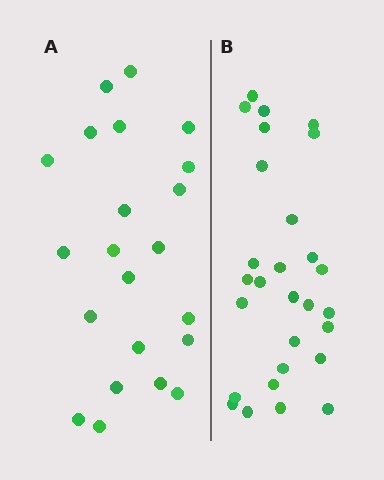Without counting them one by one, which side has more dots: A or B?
Region B (the right region) has more dots.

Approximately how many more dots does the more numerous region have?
Region B has about 6 more dots than region A.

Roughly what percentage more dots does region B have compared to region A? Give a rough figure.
About 25% more.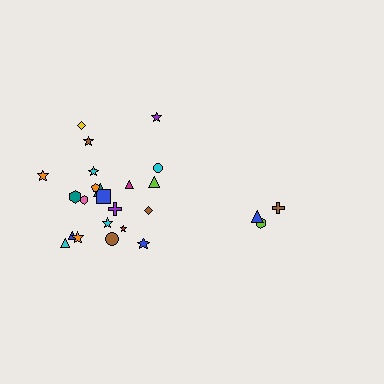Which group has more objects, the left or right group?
The left group.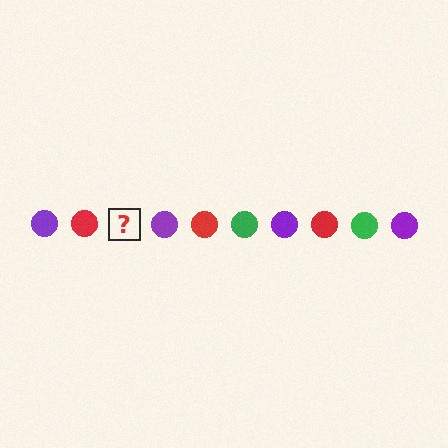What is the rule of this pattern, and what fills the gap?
The rule is that the pattern cycles through purple, red, green circles. The gap should be filled with a green circle.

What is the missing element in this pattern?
The missing element is a green circle.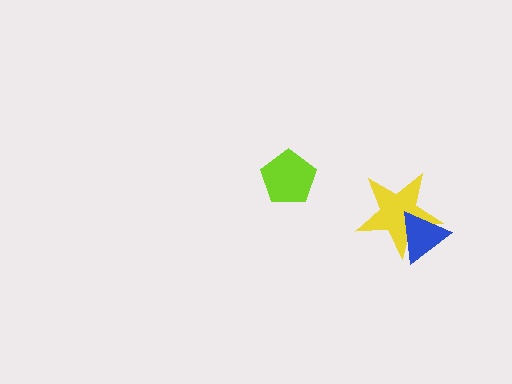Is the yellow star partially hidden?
Yes, it is partially covered by another shape.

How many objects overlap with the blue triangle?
1 object overlaps with the blue triangle.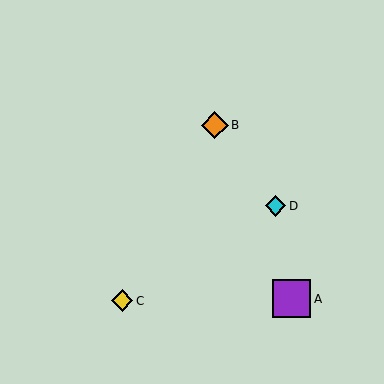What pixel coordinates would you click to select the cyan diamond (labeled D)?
Click at (275, 206) to select the cyan diamond D.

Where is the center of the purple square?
The center of the purple square is at (292, 299).